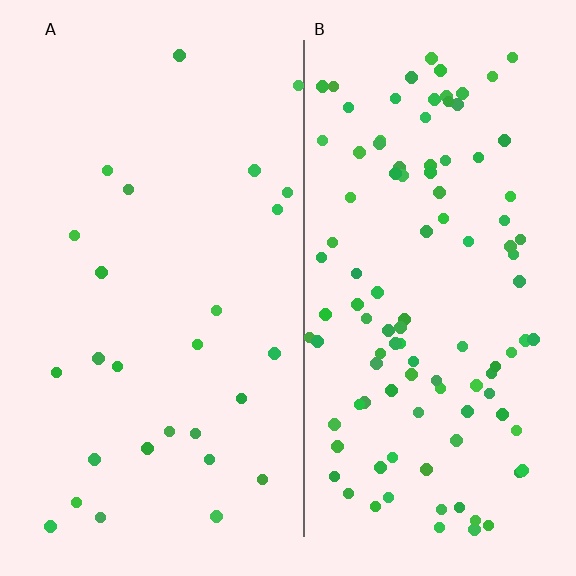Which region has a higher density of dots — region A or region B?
B (the right).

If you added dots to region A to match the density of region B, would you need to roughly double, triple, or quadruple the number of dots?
Approximately quadruple.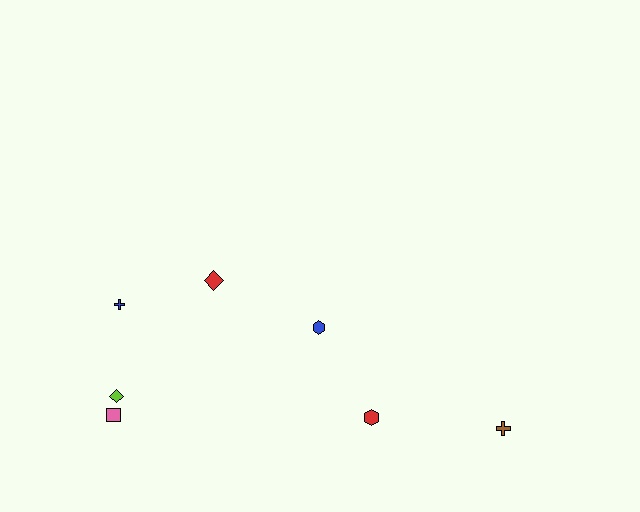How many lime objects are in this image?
There is 1 lime object.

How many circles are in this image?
There are no circles.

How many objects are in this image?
There are 7 objects.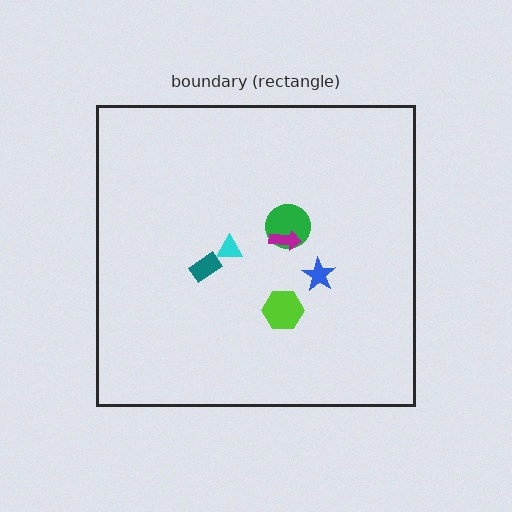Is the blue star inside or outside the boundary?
Inside.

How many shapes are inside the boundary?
6 inside, 0 outside.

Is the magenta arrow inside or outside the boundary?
Inside.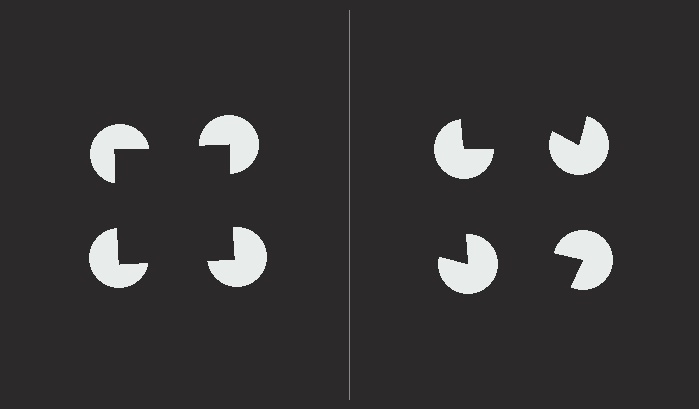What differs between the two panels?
The pac-man discs are positioned identically on both sides; only the wedge orientations differ. On the left they align to a square; on the right they are misaligned.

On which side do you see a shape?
An illusory square appears on the left side. On the right side the wedge cuts are rotated, so no coherent shape forms.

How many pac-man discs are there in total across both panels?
8 — 4 on each side.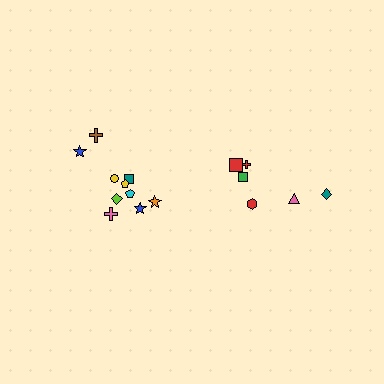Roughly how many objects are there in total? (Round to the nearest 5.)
Roughly 15 objects in total.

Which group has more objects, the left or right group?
The left group.